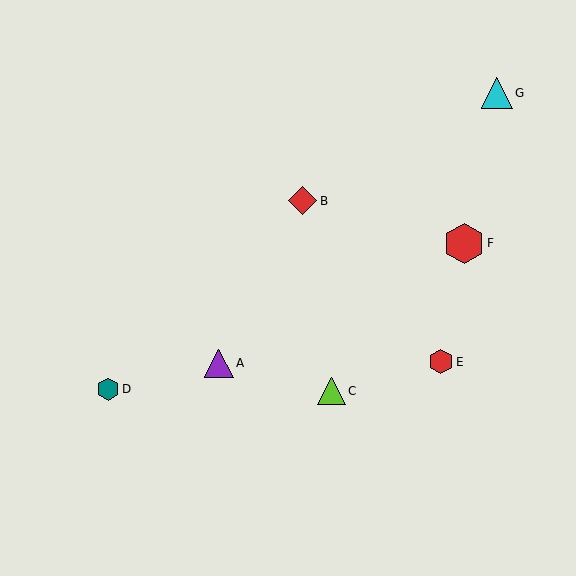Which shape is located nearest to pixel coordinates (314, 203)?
The red diamond (labeled B) at (303, 201) is nearest to that location.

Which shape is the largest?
The red hexagon (labeled F) is the largest.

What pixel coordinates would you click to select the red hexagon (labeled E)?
Click at (441, 362) to select the red hexagon E.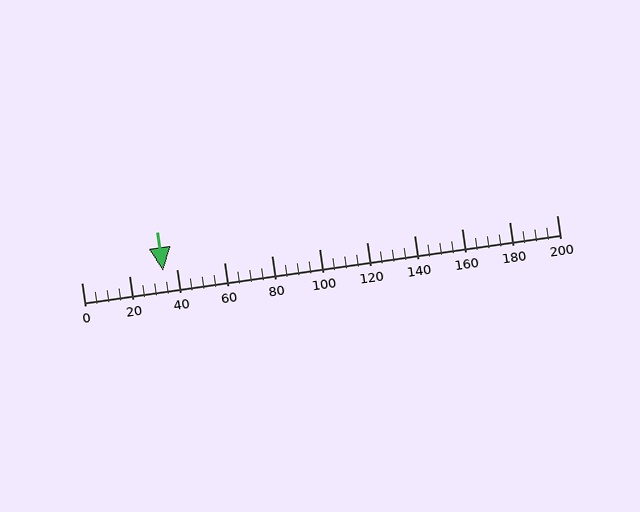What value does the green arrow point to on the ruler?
The green arrow points to approximately 34.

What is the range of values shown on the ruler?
The ruler shows values from 0 to 200.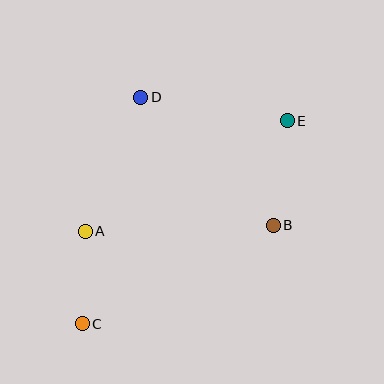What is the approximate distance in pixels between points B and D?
The distance between B and D is approximately 184 pixels.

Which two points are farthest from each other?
Points C and E are farthest from each other.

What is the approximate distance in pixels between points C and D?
The distance between C and D is approximately 234 pixels.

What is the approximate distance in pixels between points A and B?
The distance between A and B is approximately 188 pixels.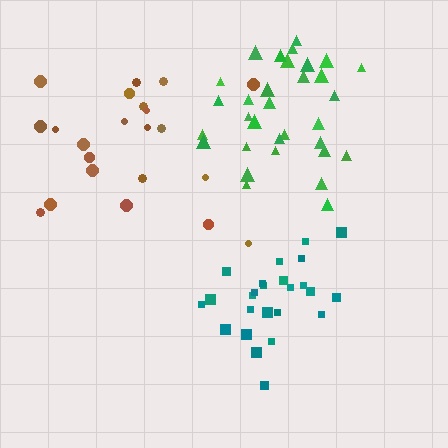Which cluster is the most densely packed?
Green.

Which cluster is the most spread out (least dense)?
Brown.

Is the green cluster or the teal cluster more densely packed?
Green.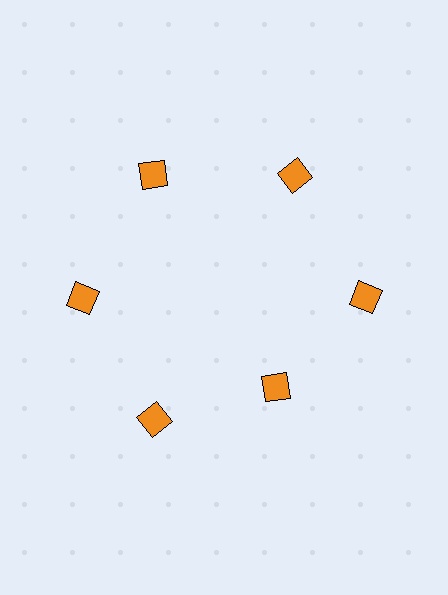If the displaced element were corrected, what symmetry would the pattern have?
It would have 6-fold rotational symmetry — the pattern would map onto itself every 60 degrees.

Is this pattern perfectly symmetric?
No. The 6 orange squares are arranged in a ring, but one element near the 5 o'clock position is pulled inward toward the center, breaking the 6-fold rotational symmetry.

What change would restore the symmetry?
The symmetry would be restored by moving it outward, back onto the ring so that all 6 squares sit at equal angles and equal distance from the center.